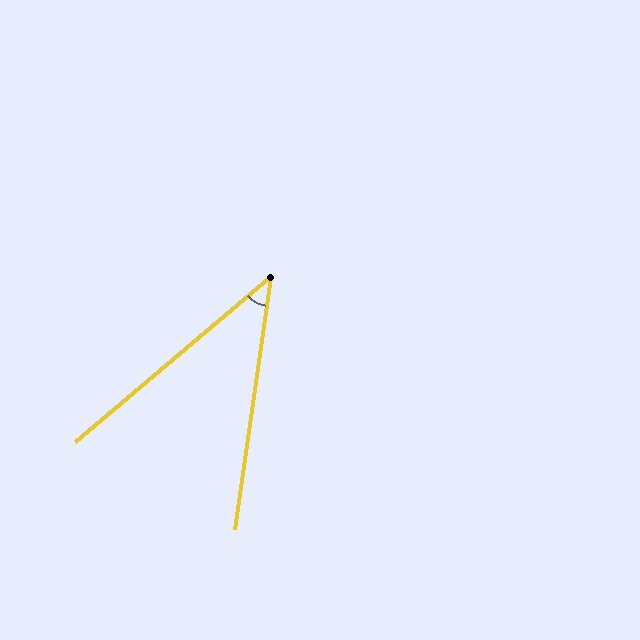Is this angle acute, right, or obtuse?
It is acute.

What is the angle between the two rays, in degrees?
Approximately 42 degrees.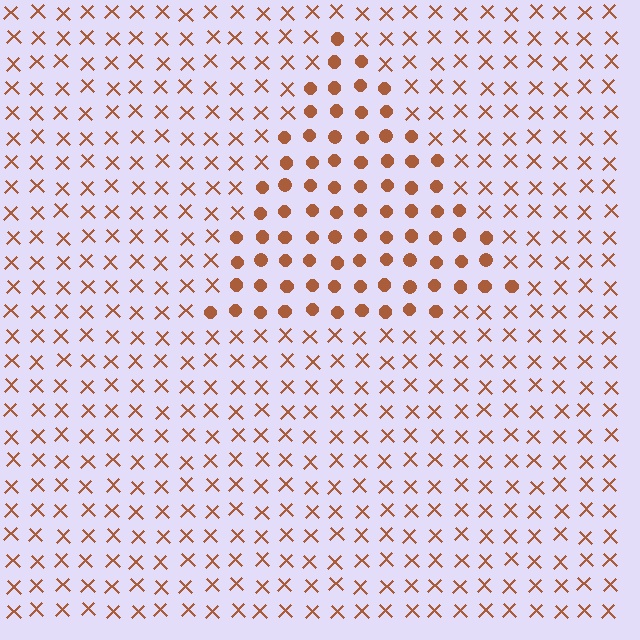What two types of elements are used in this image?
The image uses circles inside the triangle region and X marks outside it.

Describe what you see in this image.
The image is filled with small brown elements arranged in a uniform grid. A triangle-shaped region contains circles, while the surrounding area contains X marks. The boundary is defined purely by the change in element shape.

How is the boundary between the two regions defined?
The boundary is defined by a change in element shape: circles inside vs. X marks outside. All elements share the same color and spacing.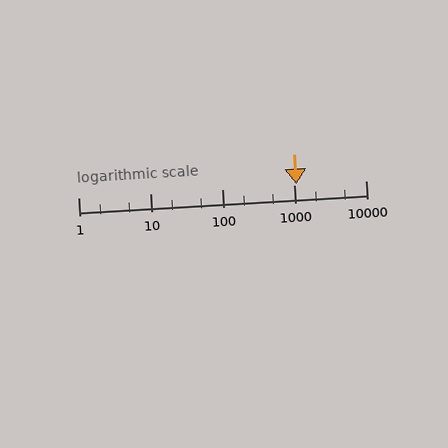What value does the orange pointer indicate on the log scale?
The pointer indicates approximately 1100.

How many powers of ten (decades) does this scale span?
The scale spans 4 decades, from 1 to 10000.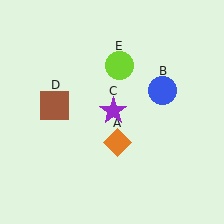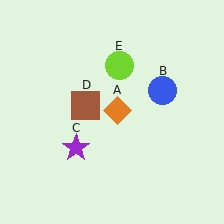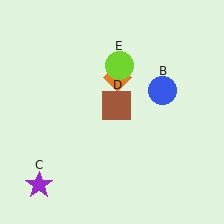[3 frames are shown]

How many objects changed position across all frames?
3 objects changed position: orange diamond (object A), purple star (object C), brown square (object D).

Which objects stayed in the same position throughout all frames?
Blue circle (object B) and lime circle (object E) remained stationary.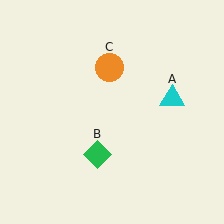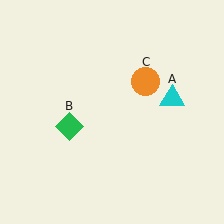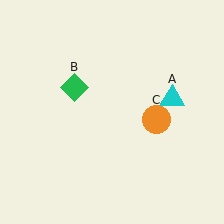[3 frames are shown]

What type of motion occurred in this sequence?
The green diamond (object B), orange circle (object C) rotated clockwise around the center of the scene.